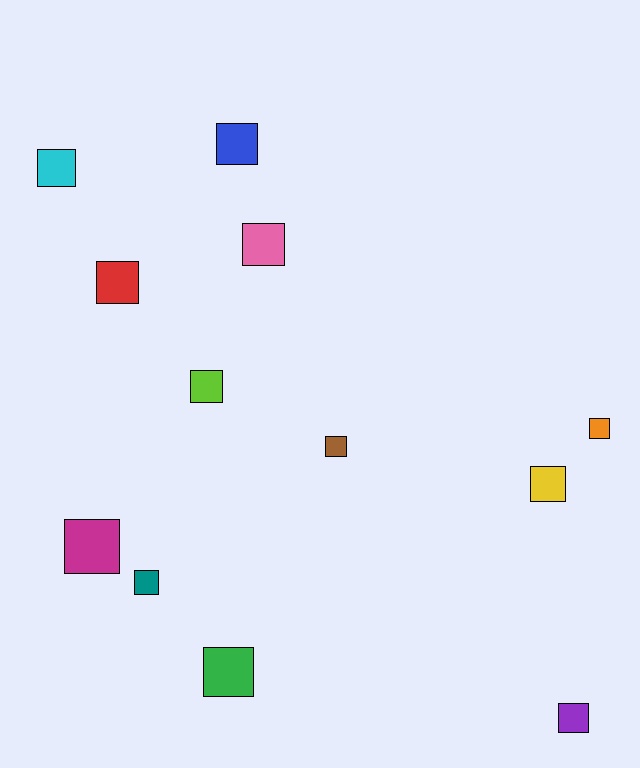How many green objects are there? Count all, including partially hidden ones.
There is 1 green object.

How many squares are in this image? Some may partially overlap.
There are 12 squares.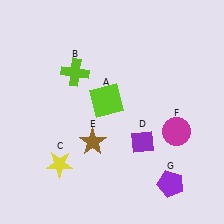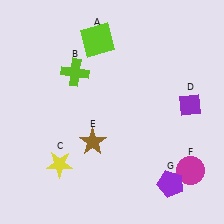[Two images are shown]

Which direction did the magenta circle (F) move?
The magenta circle (F) moved down.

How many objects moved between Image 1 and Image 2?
3 objects moved between the two images.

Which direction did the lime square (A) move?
The lime square (A) moved up.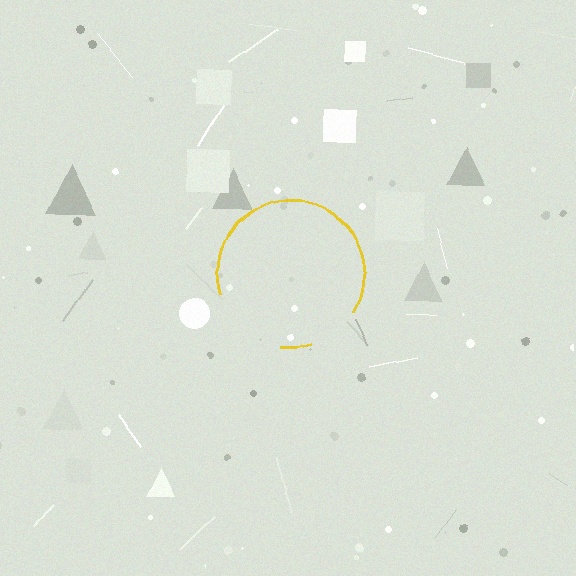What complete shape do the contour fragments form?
The contour fragments form a circle.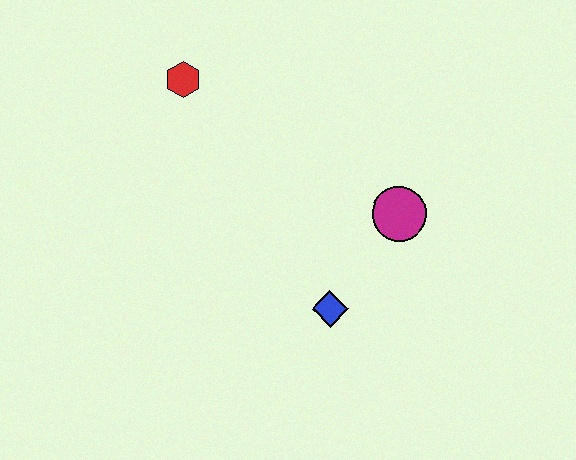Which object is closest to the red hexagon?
The magenta circle is closest to the red hexagon.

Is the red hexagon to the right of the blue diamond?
No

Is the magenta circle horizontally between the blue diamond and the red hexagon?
No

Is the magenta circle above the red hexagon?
No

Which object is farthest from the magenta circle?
The red hexagon is farthest from the magenta circle.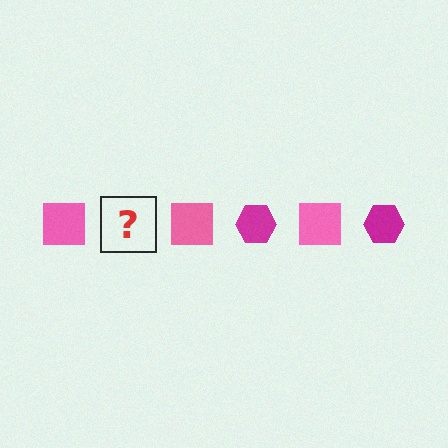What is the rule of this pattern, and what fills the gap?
The rule is that the pattern alternates between pink square and magenta hexagon. The gap should be filled with a magenta hexagon.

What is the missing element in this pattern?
The missing element is a magenta hexagon.